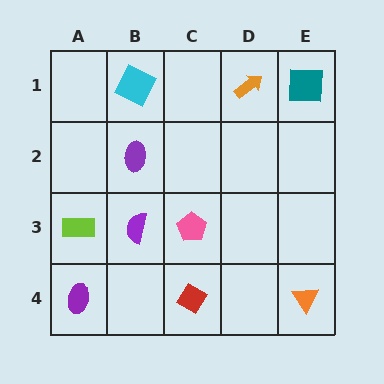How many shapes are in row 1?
3 shapes.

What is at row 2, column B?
A purple ellipse.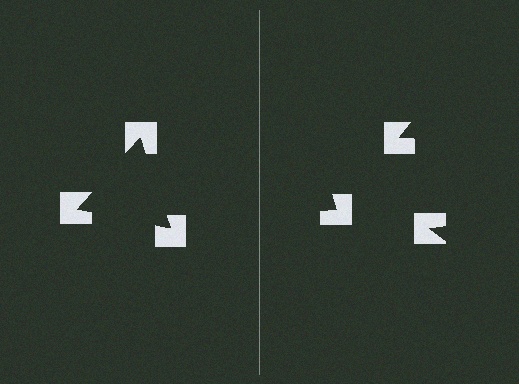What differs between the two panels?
The notched squares are positioned identically on both sides; only the wedge orientations differ. On the left they align to a triangle; on the right they are misaligned.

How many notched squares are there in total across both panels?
6 — 3 on each side.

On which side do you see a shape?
An illusory triangle appears on the left side. On the right side the wedge cuts are rotated, so no coherent shape forms.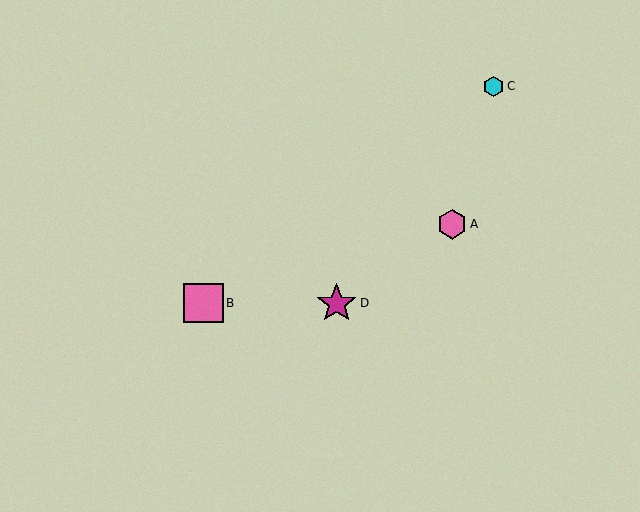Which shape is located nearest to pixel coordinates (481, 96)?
The cyan hexagon (labeled C) at (493, 87) is nearest to that location.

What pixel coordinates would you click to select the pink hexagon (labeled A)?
Click at (452, 224) to select the pink hexagon A.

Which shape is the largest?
The magenta star (labeled D) is the largest.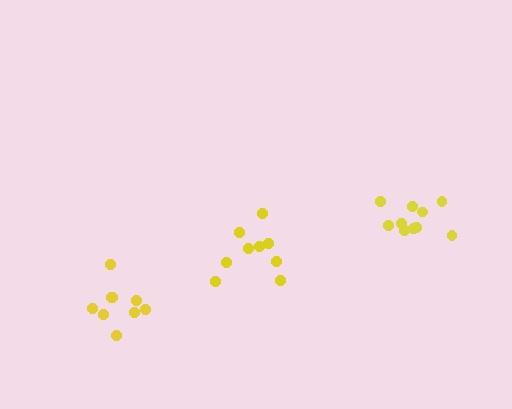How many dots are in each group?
Group 1: 9 dots, Group 2: 10 dots, Group 3: 9 dots (28 total).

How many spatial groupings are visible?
There are 3 spatial groupings.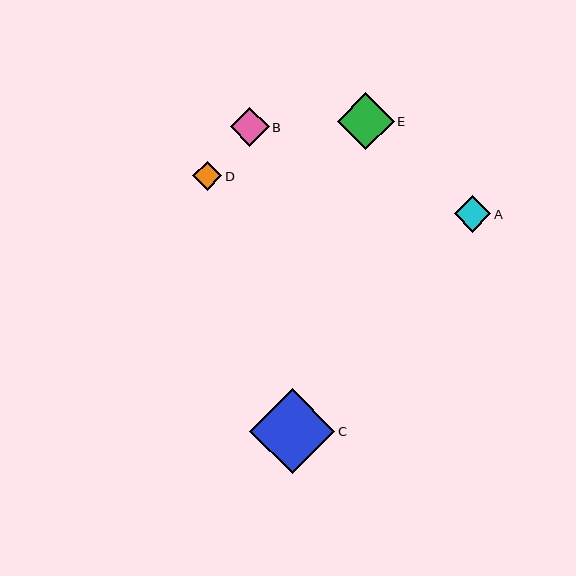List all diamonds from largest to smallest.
From largest to smallest: C, E, B, A, D.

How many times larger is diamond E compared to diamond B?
Diamond E is approximately 1.4 times the size of diamond B.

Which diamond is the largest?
Diamond C is the largest with a size of approximately 85 pixels.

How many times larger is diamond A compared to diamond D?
Diamond A is approximately 1.3 times the size of diamond D.